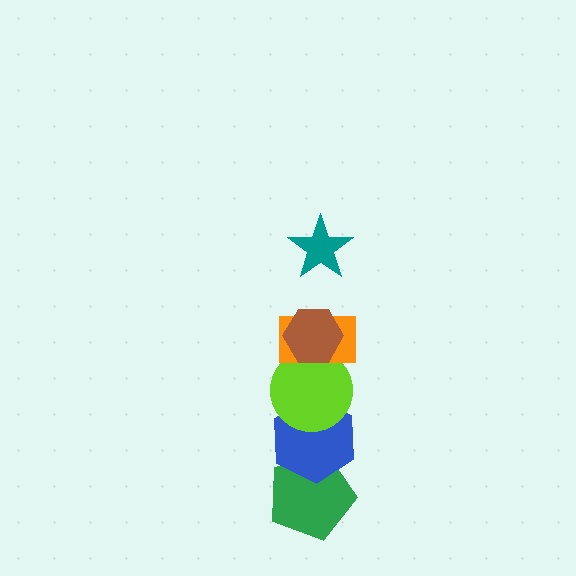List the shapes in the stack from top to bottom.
From top to bottom: the teal star, the brown hexagon, the orange rectangle, the lime circle, the blue hexagon, the green pentagon.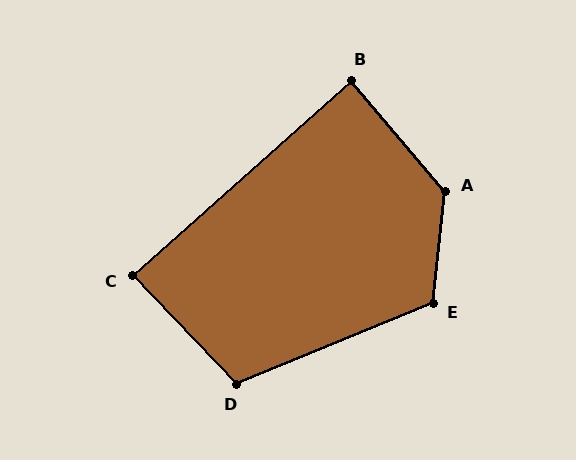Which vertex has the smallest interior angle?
C, at approximately 88 degrees.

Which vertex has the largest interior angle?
A, at approximately 133 degrees.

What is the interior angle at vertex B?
Approximately 89 degrees (approximately right).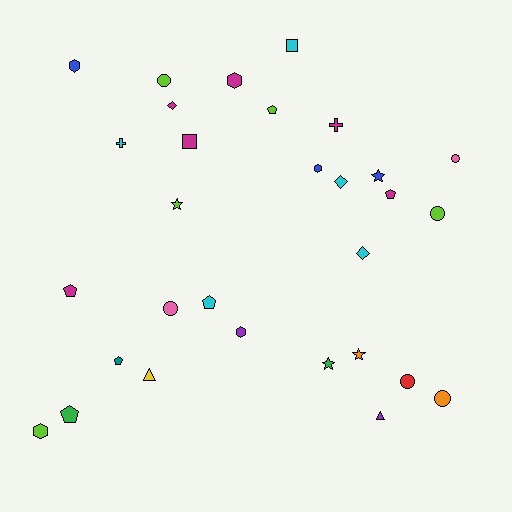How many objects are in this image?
There are 30 objects.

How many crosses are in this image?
There are 2 crosses.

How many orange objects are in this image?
There are 2 orange objects.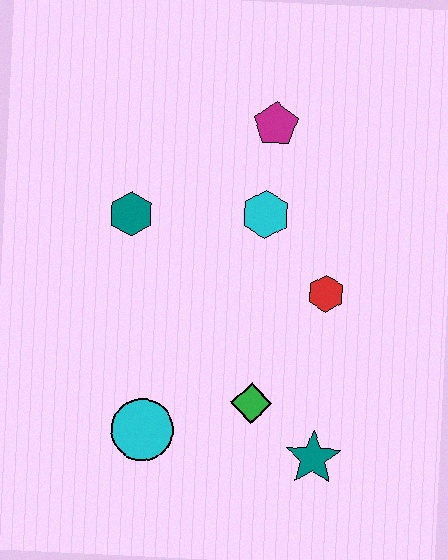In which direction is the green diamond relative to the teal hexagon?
The green diamond is below the teal hexagon.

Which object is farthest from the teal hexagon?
The teal star is farthest from the teal hexagon.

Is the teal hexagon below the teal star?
No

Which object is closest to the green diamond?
The teal star is closest to the green diamond.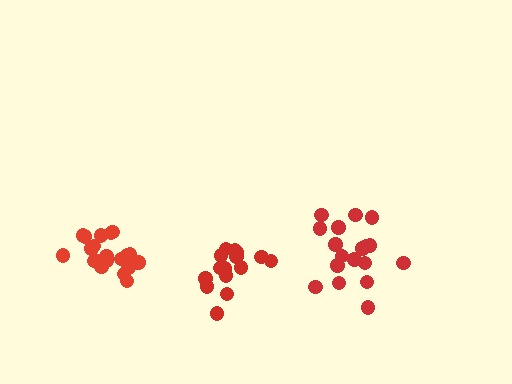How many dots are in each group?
Group 1: 20 dots, Group 2: 18 dots, Group 3: 15 dots (53 total).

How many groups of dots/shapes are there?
There are 3 groups.